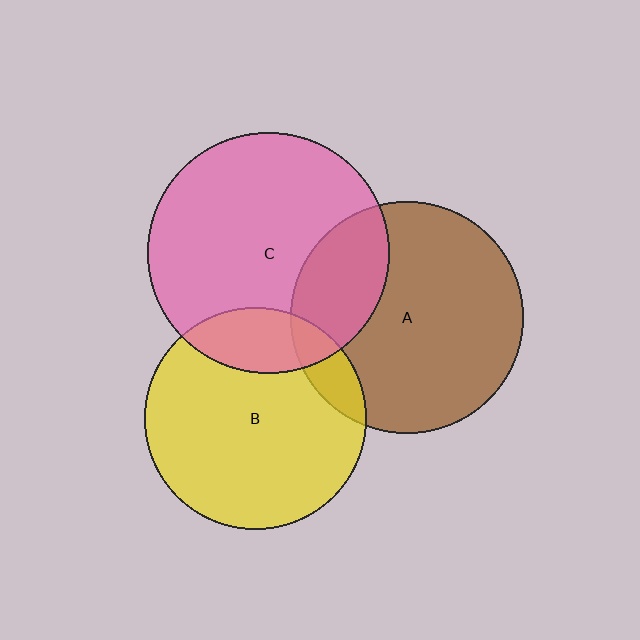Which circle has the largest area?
Circle C (pink).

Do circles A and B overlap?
Yes.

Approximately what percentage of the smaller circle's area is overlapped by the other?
Approximately 10%.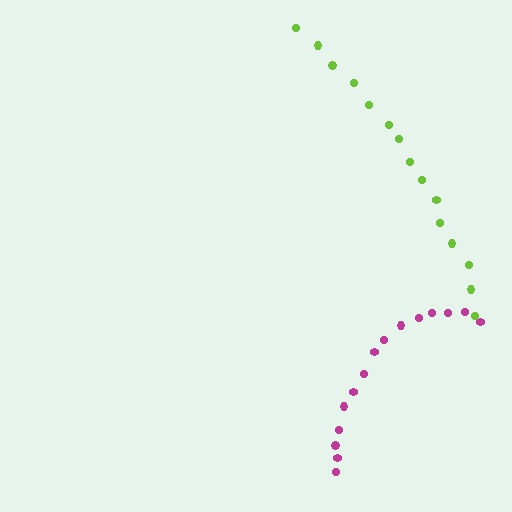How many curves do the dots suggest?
There are 2 distinct paths.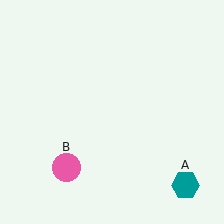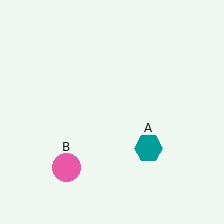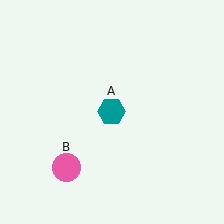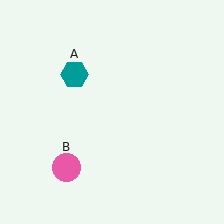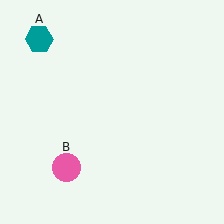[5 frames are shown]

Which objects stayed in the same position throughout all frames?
Pink circle (object B) remained stationary.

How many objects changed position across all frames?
1 object changed position: teal hexagon (object A).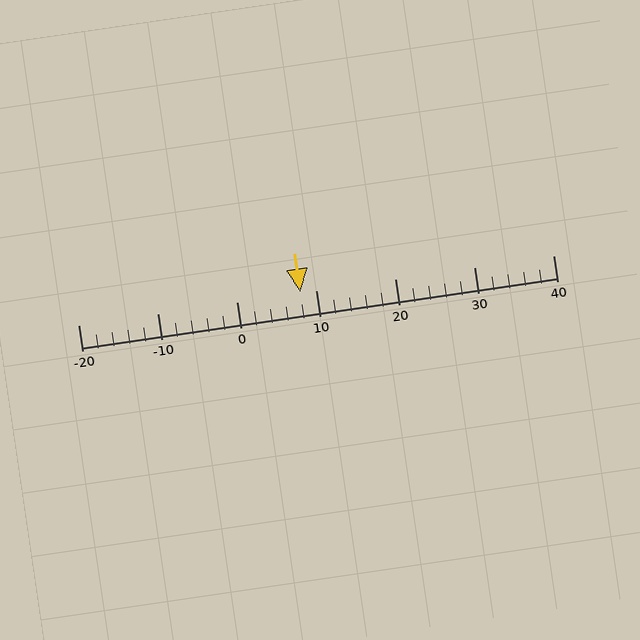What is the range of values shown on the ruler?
The ruler shows values from -20 to 40.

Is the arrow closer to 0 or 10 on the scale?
The arrow is closer to 10.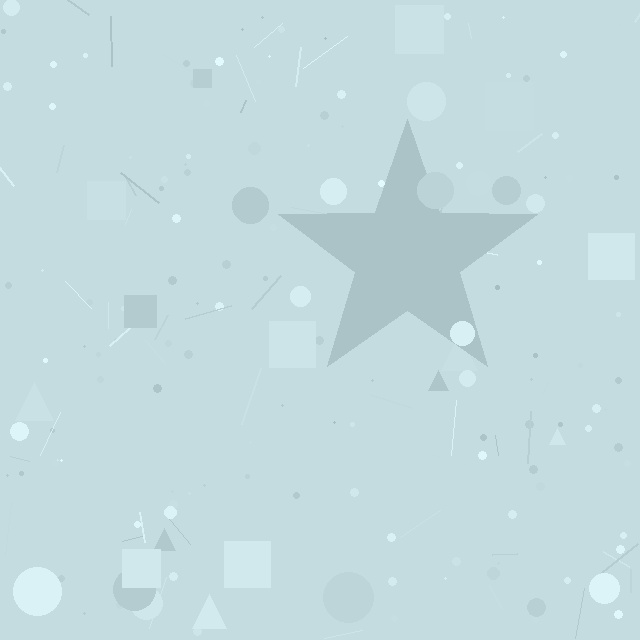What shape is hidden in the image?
A star is hidden in the image.